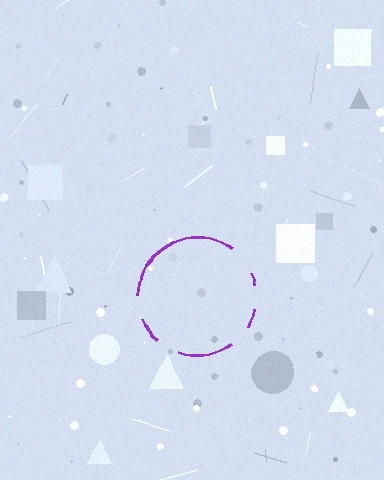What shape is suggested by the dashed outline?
The dashed outline suggests a circle.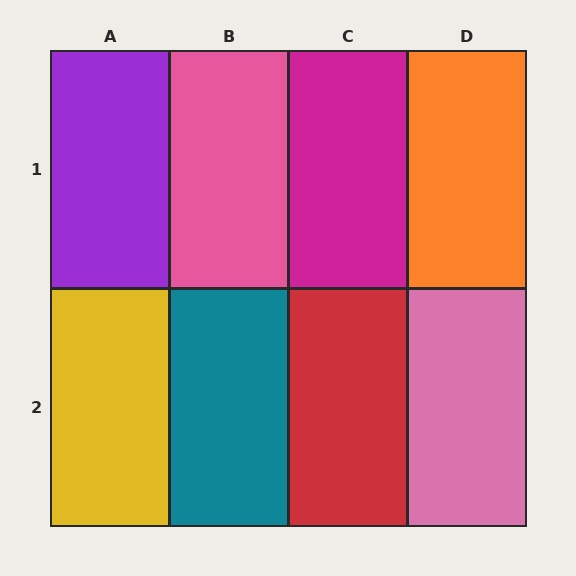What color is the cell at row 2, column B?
Teal.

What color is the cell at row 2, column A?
Yellow.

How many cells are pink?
2 cells are pink.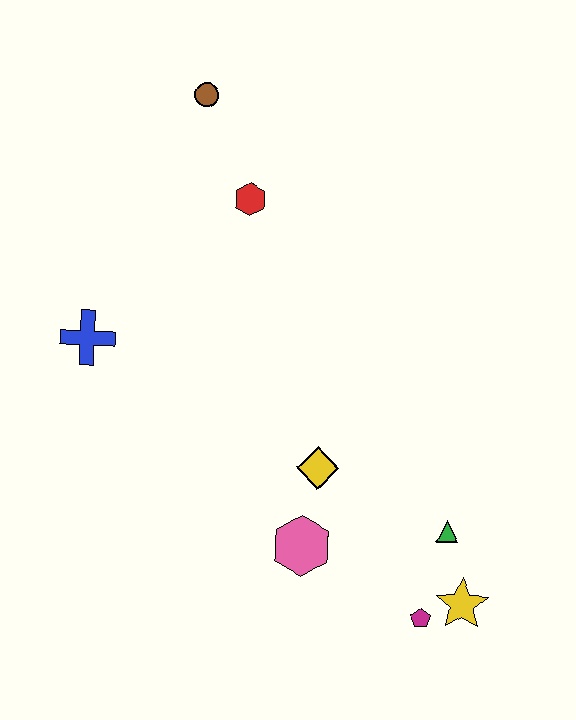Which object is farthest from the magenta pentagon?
The brown circle is farthest from the magenta pentagon.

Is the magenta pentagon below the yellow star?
Yes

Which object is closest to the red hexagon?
The brown circle is closest to the red hexagon.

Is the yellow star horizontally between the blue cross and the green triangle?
No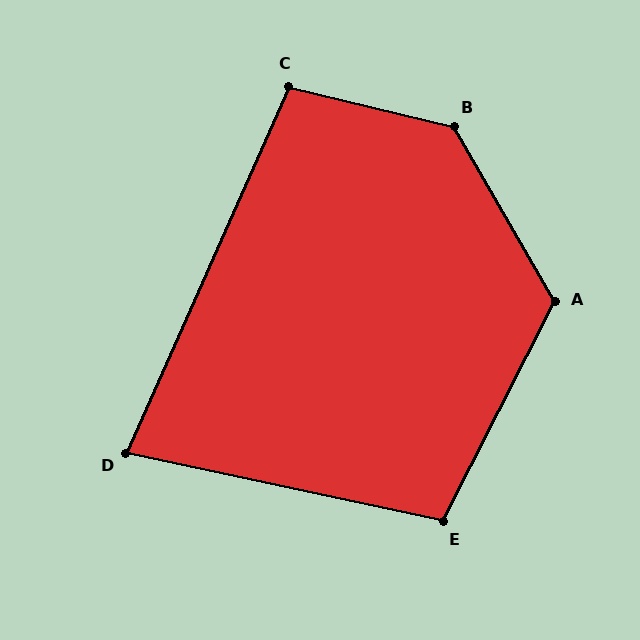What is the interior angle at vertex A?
Approximately 123 degrees (obtuse).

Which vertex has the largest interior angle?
B, at approximately 133 degrees.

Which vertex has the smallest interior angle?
D, at approximately 78 degrees.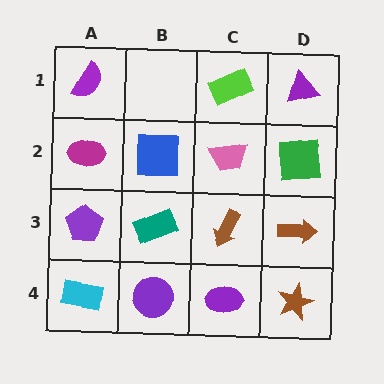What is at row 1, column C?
A lime rectangle.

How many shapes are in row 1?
3 shapes.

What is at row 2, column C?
A pink trapezoid.